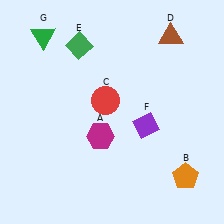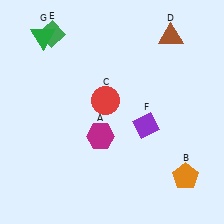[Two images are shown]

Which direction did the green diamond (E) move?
The green diamond (E) moved left.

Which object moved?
The green diamond (E) moved left.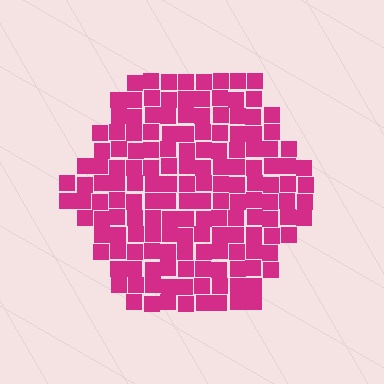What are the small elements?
The small elements are squares.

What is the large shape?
The large shape is a hexagon.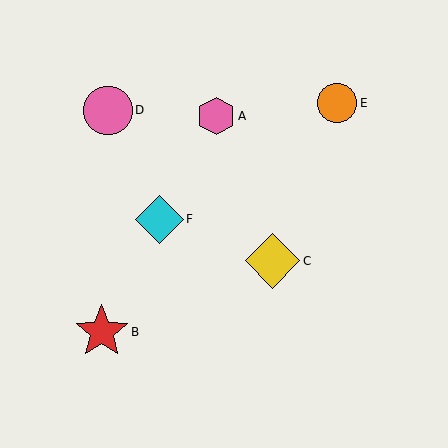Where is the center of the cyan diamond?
The center of the cyan diamond is at (159, 219).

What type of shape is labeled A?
Shape A is a pink hexagon.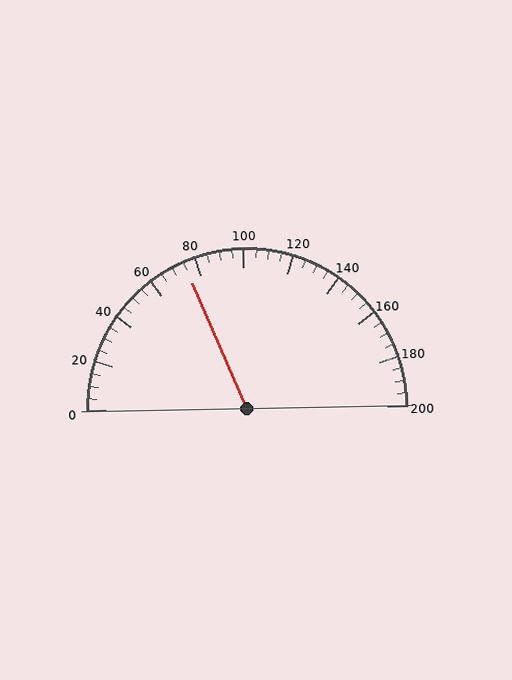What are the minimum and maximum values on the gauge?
The gauge ranges from 0 to 200.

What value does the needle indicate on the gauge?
The needle indicates approximately 75.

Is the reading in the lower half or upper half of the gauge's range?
The reading is in the lower half of the range (0 to 200).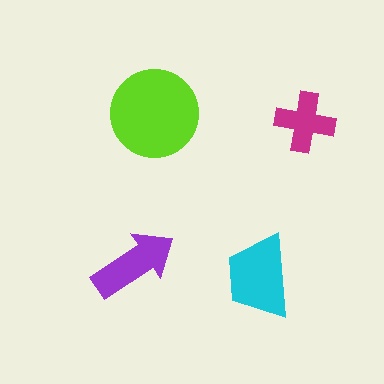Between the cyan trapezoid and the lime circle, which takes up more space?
The lime circle.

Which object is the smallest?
The magenta cross.